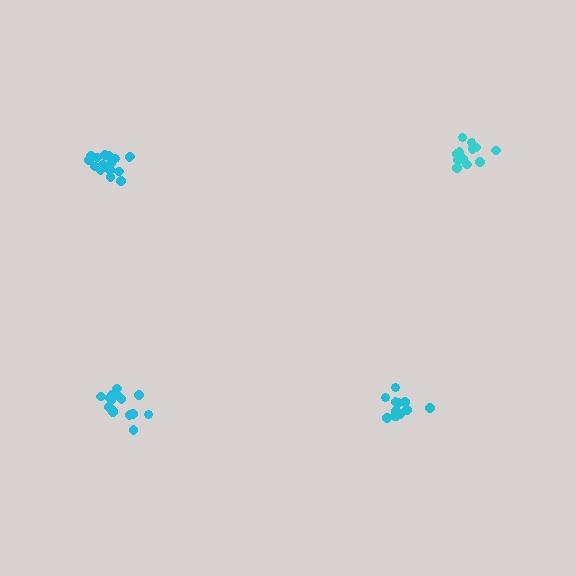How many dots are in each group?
Group 1: 12 dots, Group 2: 18 dots, Group 3: 13 dots, Group 4: 16 dots (59 total).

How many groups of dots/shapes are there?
There are 4 groups.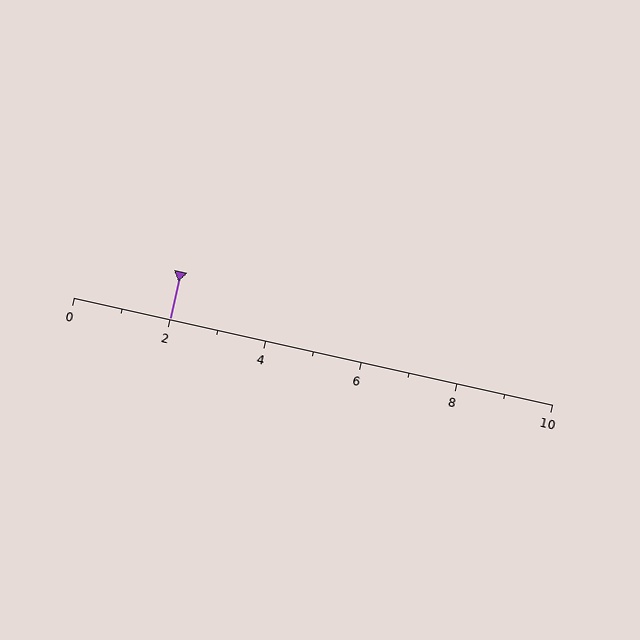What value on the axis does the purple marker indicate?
The marker indicates approximately 2.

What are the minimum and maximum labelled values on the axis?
The axis runs from 0 to 10.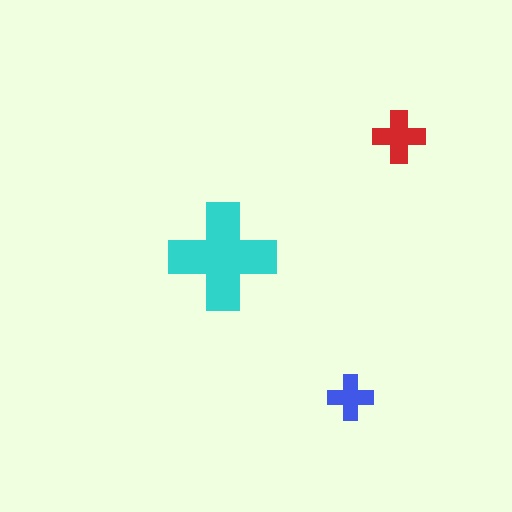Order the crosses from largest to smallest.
the cyan one, the red one, the blue one.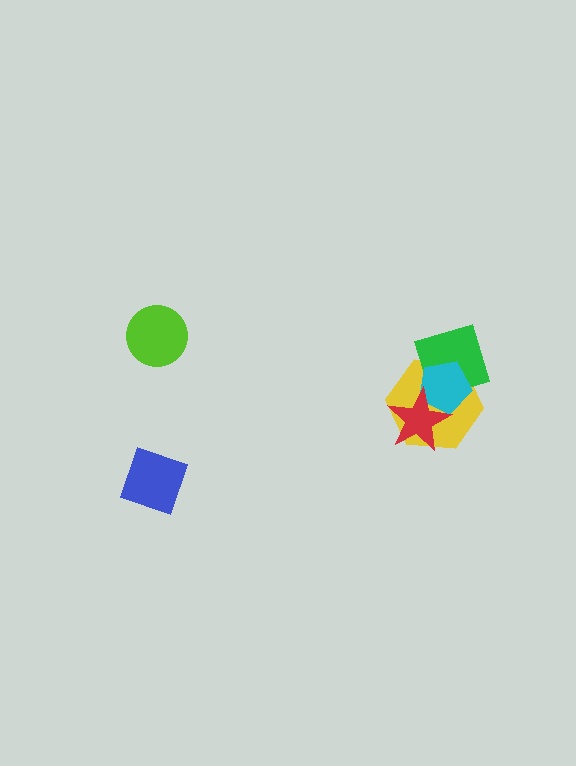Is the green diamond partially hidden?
Yes, it is partially covered by another shape.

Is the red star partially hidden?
No, no other shape covers it.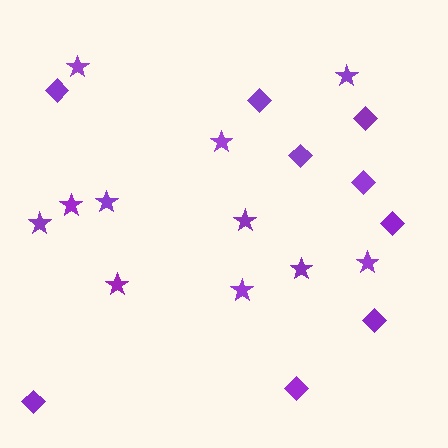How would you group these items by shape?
There are 2 groups: one group of diamonds (9) and one group of stars (11).